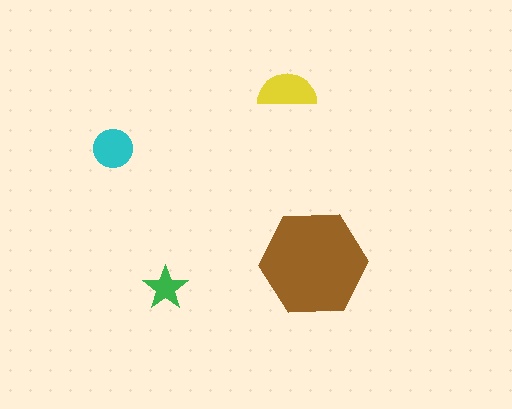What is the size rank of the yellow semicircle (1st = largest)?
2nd.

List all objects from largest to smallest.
The brown hexagon, the yellow semicircle, the cyan circle, the green star.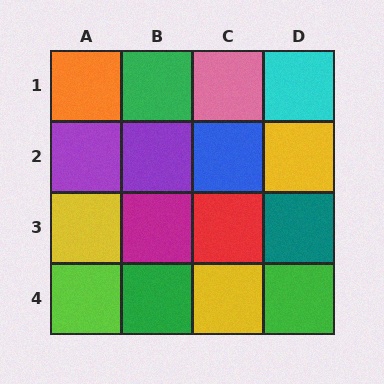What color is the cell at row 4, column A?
Lime.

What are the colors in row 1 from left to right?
Orange, green, pink, cyan.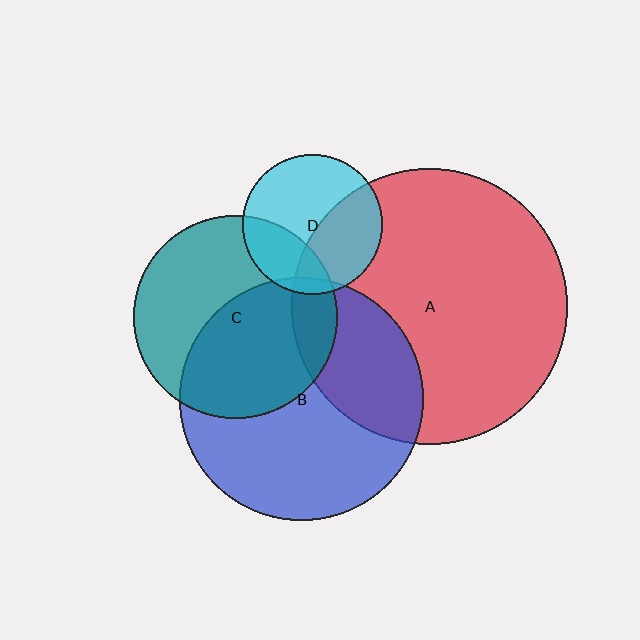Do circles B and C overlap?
Yes.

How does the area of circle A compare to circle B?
Approximately 1.3 times.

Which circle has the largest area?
Circle A (red).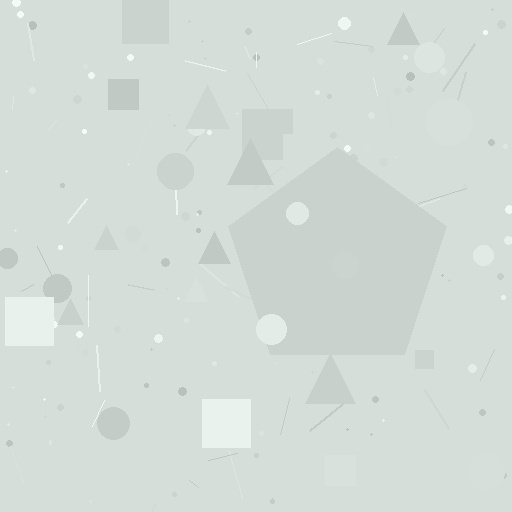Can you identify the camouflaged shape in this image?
The camouflaged shape is a pentagon.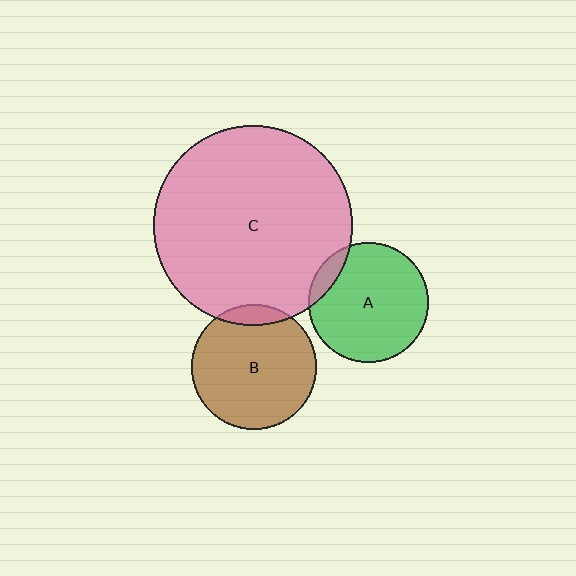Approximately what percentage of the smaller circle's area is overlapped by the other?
Approximately 10%.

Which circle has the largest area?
Circle C (pink).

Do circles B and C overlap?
Yes.